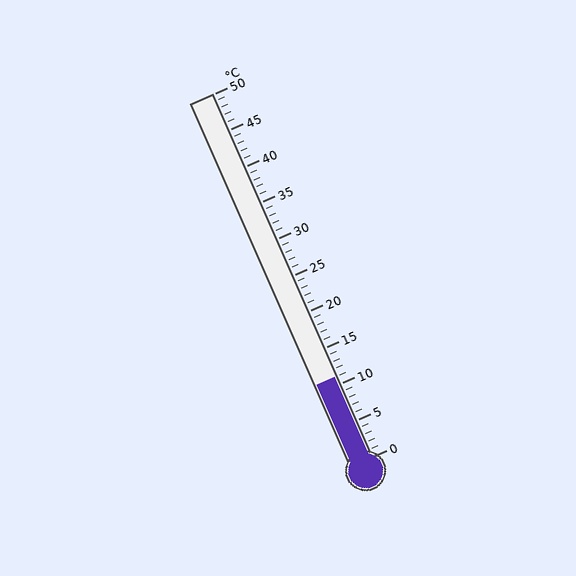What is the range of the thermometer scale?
The thermometer scale ranges from 0°C to 50°C.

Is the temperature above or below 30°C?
The temperature is below 30°C.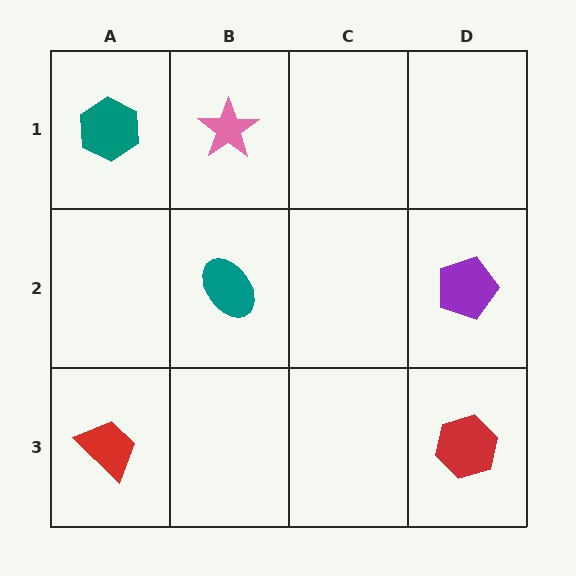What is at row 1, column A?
A teal hexagon.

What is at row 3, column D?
A red hexagon.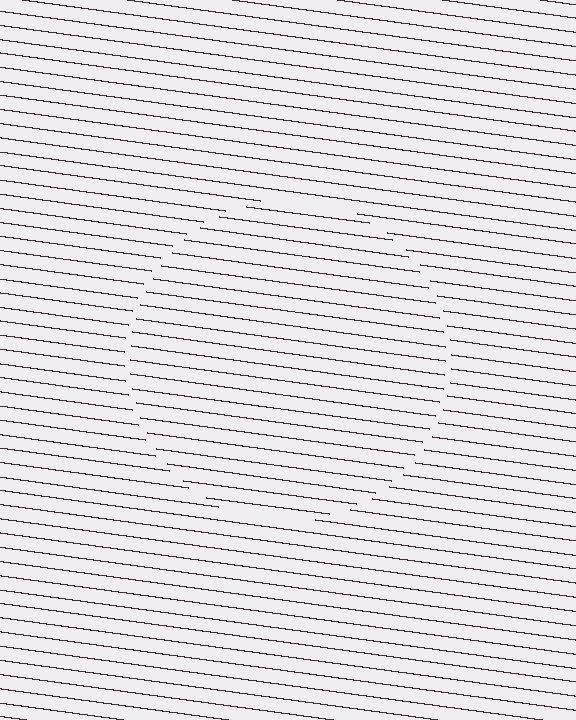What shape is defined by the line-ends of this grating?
An illusory circle. The interior of the shape contains the same grating, shifted by half a period — the contour is defined by the phase discontinuity where line-ends from the inner and outer gratings abut.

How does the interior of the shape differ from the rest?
The interior of the shape contains the same grating, shifted by half a period — the contour is defined by the phase discontinuity where line-ends from the inner and outer gratings abut.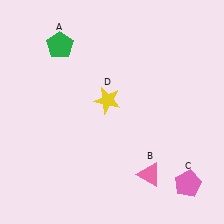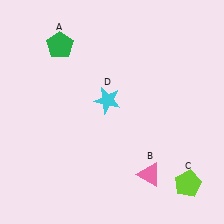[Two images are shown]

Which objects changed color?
C changed from pink to lime. D changed from yellow to cyan.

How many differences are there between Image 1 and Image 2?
There are 2 differences between the two images.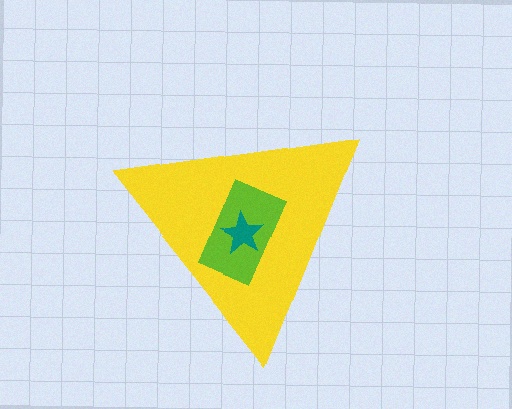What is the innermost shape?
The teal star.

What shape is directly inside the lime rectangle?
The teal star.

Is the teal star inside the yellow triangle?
Yes.